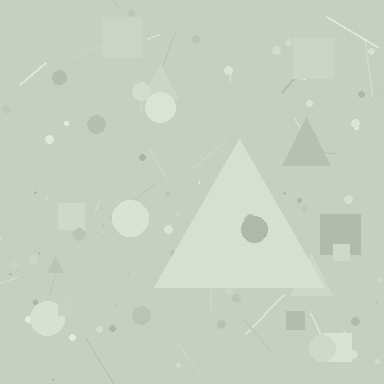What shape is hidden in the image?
A triangle is hidden in the image.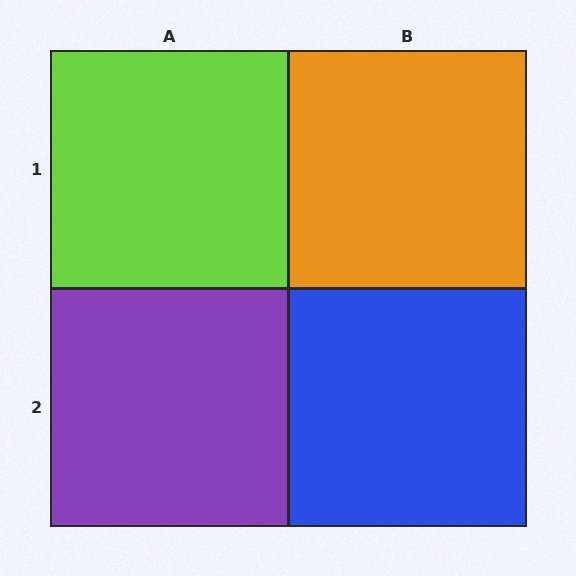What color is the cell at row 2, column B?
Blue.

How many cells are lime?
1 cell is lime.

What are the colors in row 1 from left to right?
Lime, orange.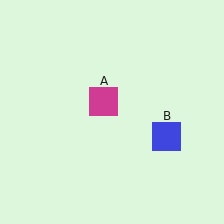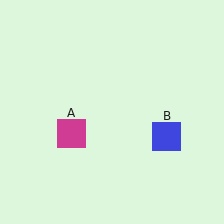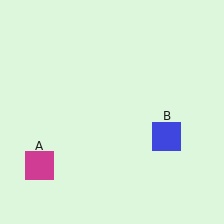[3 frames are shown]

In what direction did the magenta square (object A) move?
The magenta square (object A) moved down and to the left.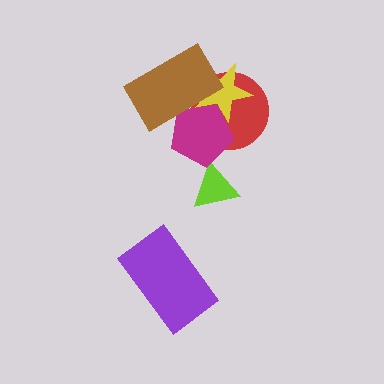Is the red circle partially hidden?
Yes, it is partially covered by another shape.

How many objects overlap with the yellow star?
3 objects overlap with the yellow star.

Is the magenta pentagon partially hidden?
Yes, it is partially covered by another shape.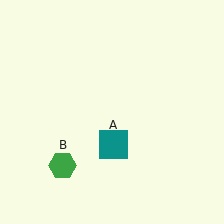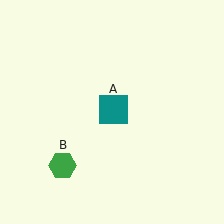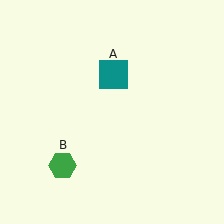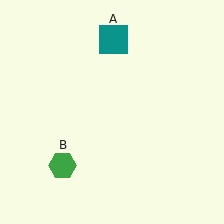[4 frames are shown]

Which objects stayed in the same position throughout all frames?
Green hexagon (object B) remained stationary.